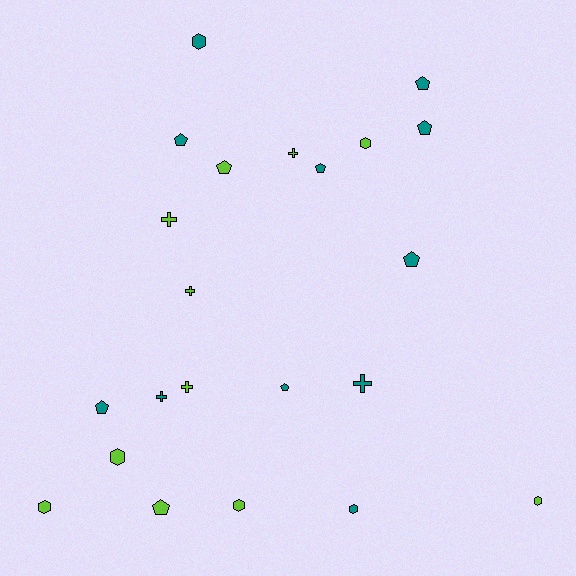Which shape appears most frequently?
Pentagon, with 9 objects.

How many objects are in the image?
There are 22 objects.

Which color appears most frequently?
Teal, with 11 objects.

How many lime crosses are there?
There are 4 lime crosses.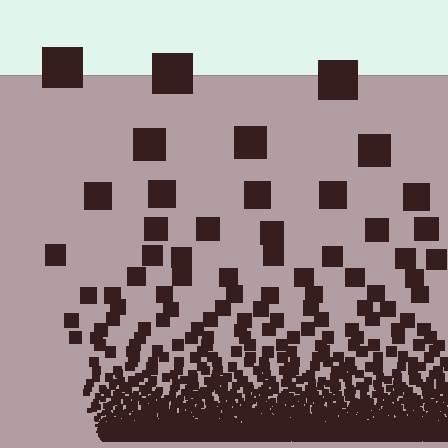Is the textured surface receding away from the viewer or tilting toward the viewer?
The surface appears to tilt toward the viewer. Texture elements get larger and sparser toward the top.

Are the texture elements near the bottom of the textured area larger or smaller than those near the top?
Smaller. The gradient is inverted — elements near the bottom are smaller and denser.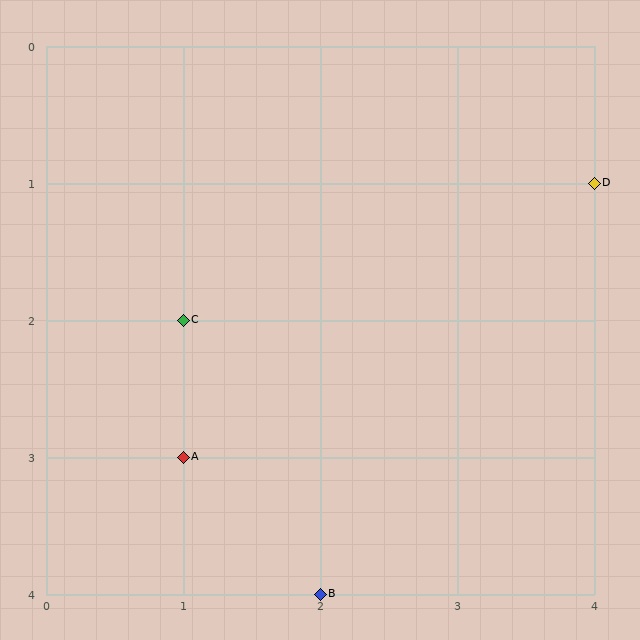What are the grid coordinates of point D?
Point D is at grid coordinates (4, 1).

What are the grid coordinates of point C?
Point C is at grid coordinates (1, 2).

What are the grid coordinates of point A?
Point A is at grid coordinates (1, 3).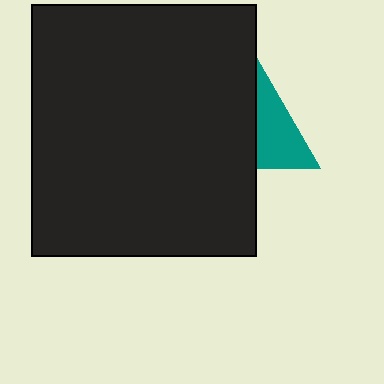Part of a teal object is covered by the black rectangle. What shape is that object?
It is a triangle.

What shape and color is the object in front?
The object in front is a black rectangle.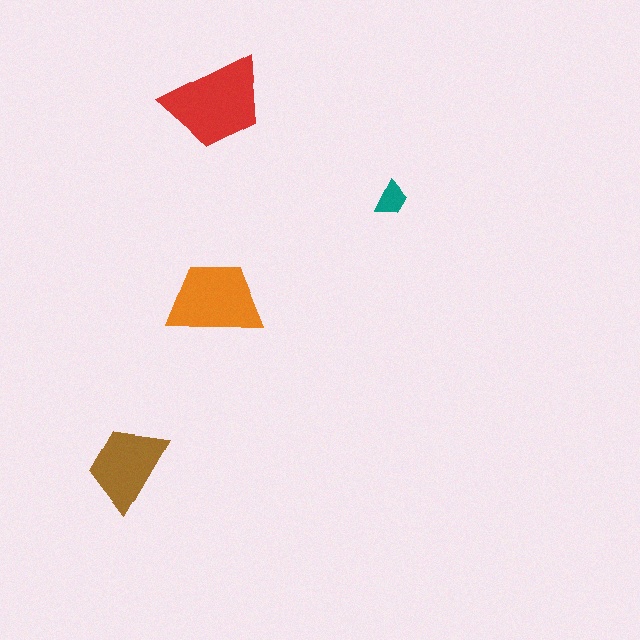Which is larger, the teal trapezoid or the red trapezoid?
The red one.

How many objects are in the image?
There are 4 objects in the image.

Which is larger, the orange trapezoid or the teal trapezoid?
The orange one.